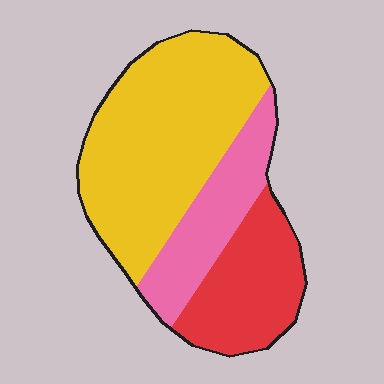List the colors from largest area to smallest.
From largest to smallest: yellow, red, pink.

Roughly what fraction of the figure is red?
Red covers 25% of the figure.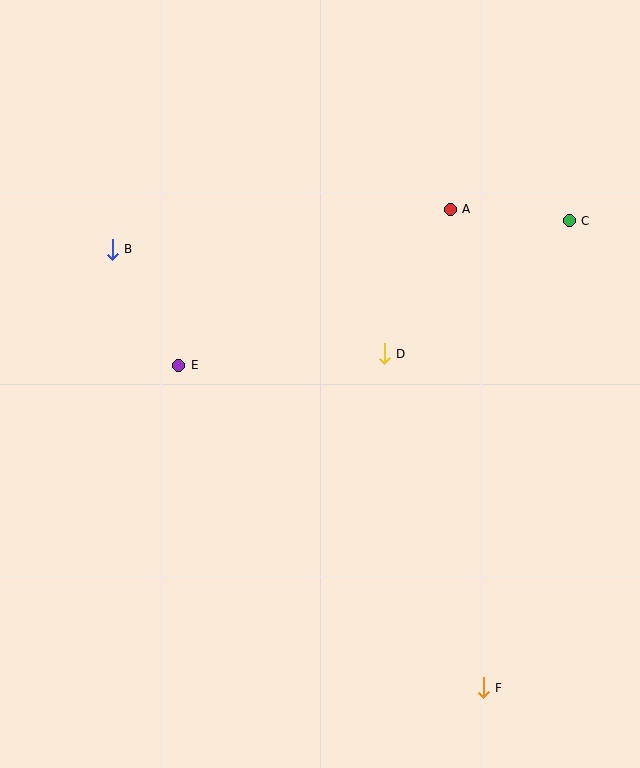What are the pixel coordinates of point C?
Point C is at (569, 221).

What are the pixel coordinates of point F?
Point F is at (483, 688).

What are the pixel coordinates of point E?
Point E is at (179, 365).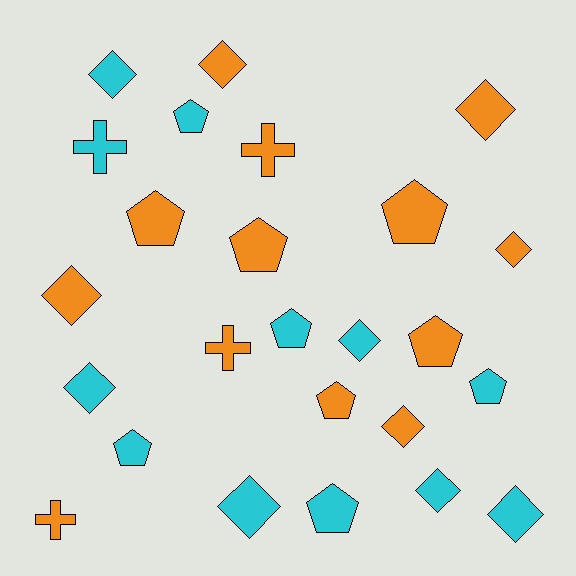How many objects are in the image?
There are 25 objects.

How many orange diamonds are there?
There are 5 orange diamonds.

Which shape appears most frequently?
Diamond, with 11 objects.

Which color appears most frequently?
Orange, with 13 objects.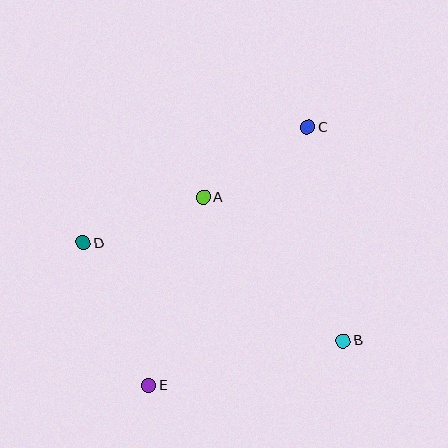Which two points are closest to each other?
Points A and C are closest to each other.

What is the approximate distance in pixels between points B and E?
The distance between B and E is approximately 200 pixels.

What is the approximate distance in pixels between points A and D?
The distance between A and D is approximately 128 pixels.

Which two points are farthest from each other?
Points C and E are farthest from each other.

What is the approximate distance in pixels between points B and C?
The distance between B and C is approximately 216 pixels.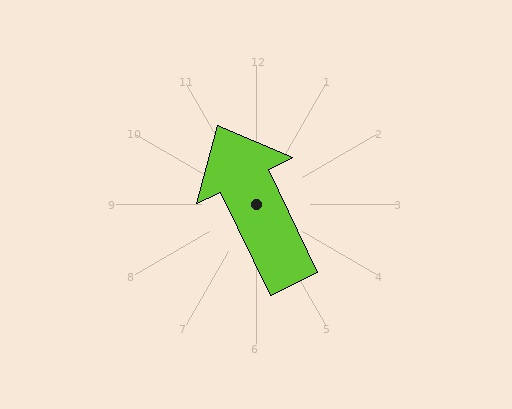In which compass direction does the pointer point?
Northwest.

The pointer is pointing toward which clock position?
Roughly 11 o'clock.